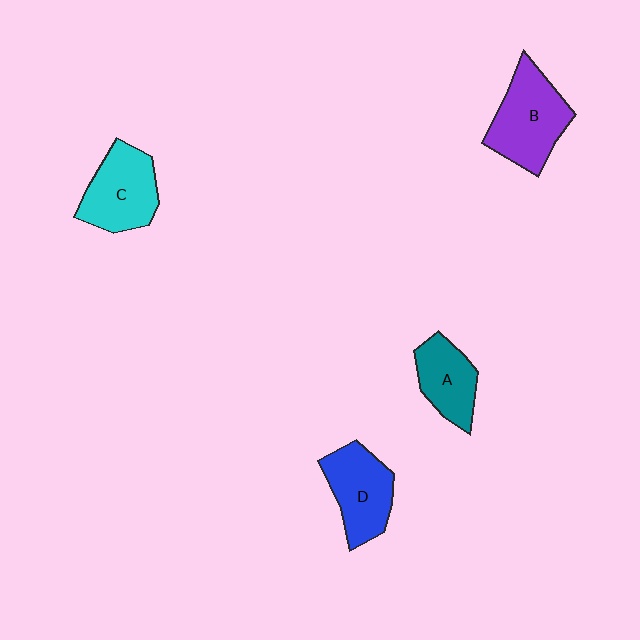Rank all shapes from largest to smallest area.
From largest to smallest: B (purple), C (cyan), D (blue), A (teal).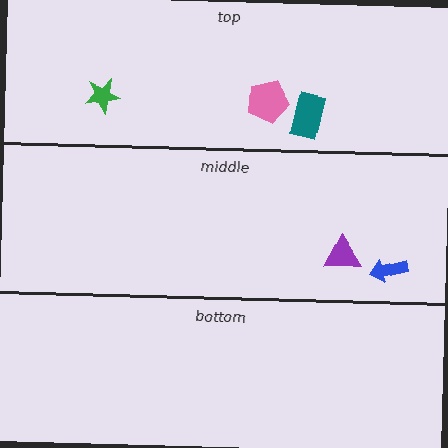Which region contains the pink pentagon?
The top region.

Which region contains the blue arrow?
The middle region.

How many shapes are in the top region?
3.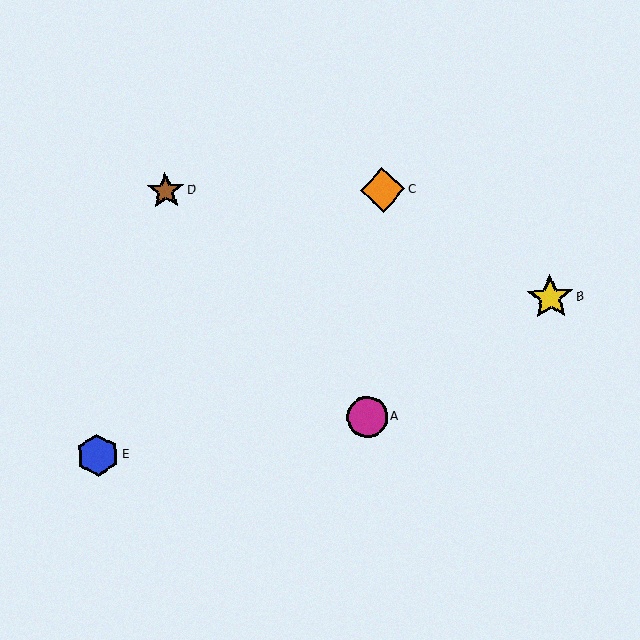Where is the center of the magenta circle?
The center of the magenta circle is at (367, 417).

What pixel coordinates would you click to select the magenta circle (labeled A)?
Click at (367, 417) to select the magenta circle A.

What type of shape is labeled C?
Shape C is an orange diamond.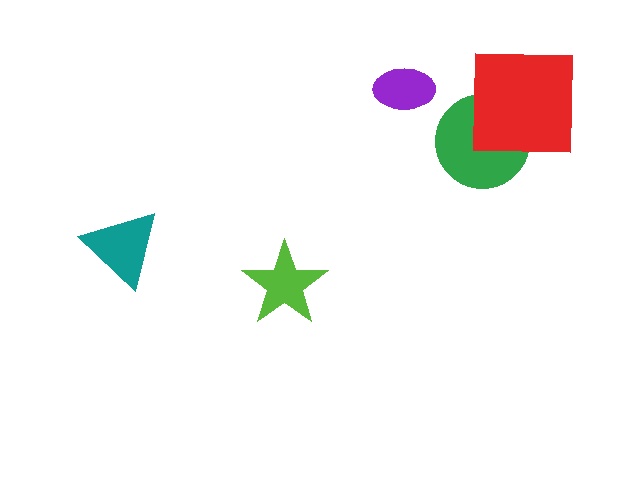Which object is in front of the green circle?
The red square is in front of the green circle.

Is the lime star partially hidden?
No, no other shape covers it.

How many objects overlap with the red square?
1 object overlaps with the red square.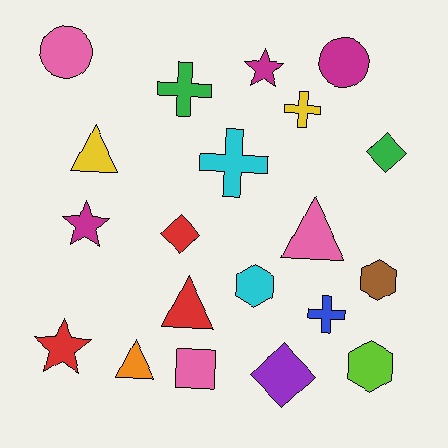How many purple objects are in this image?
There is 1 purple object.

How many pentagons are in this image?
There are no pentagons.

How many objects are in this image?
There are 20 objects.